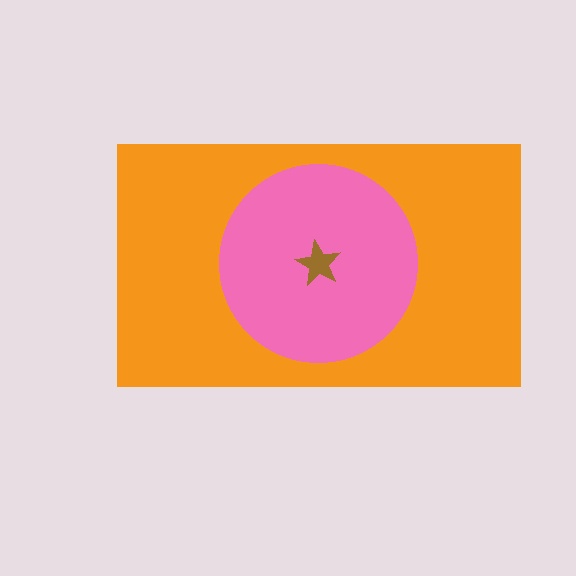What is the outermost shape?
The orange rectangle.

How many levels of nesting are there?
3.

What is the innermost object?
The brown star.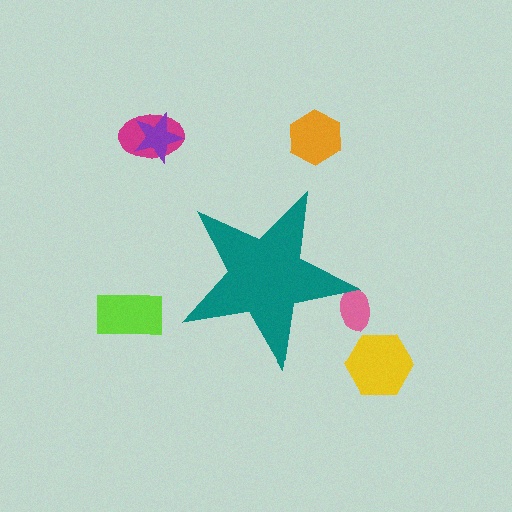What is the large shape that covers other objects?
A teal star.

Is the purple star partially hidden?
No, the purple star is fully visible.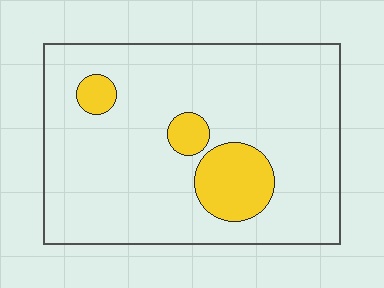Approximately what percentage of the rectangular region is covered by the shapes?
Approximately 15%.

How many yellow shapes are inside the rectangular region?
3.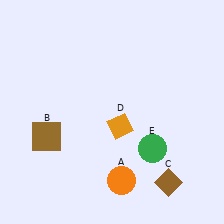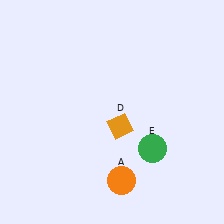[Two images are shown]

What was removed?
The brown square (B), the brown diamond (C) were removed in Image 2.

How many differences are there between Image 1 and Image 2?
There are 2 differences between the two images.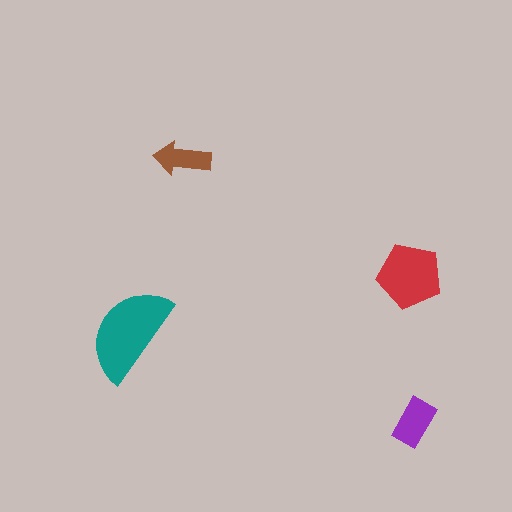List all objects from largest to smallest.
The teal semicircle, the red pentagon, the purple rectangle, the brown arrow.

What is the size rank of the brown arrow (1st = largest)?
4th.